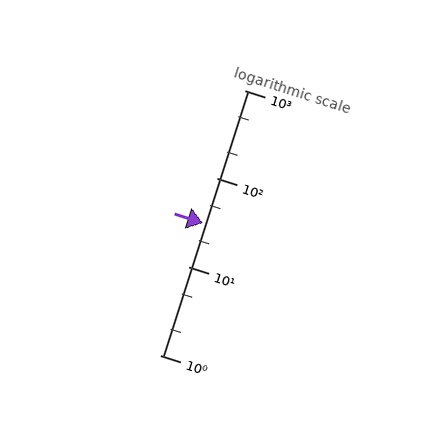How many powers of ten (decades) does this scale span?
The scale spans 3 decades, from 1 to 1000.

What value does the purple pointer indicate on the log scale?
The pointer indicates approximately 31.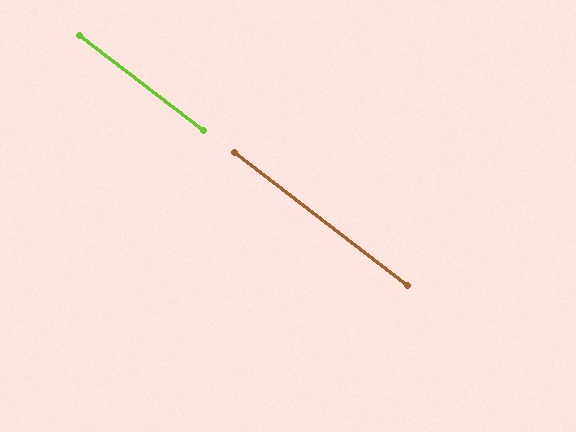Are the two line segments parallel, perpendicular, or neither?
Parallel — their directions differ by only 0.0°.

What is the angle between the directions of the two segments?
Approximately 0 degrees.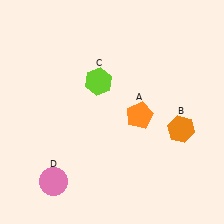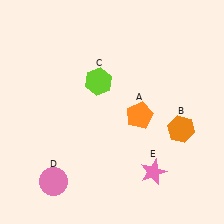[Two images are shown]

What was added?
A pink star (E) was added in Image 2.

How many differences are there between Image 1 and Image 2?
There is 1 difference between the two images.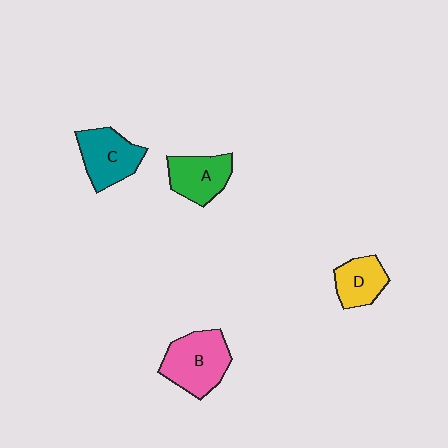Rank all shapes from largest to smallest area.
From largest to smallest: B (pink), C (teal), A (green), D (yellow).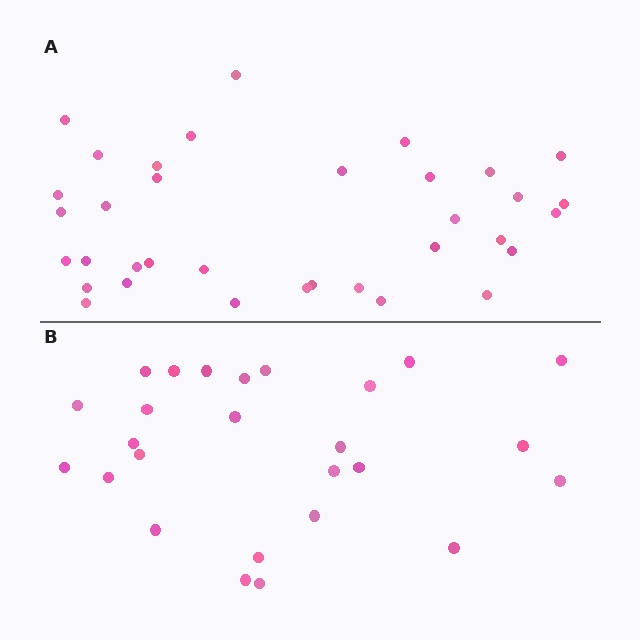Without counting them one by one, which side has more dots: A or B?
Region A (the top region) has more dots.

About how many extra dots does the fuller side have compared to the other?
Region A has roughly 8 or so more dots than region B.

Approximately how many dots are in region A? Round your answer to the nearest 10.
About 40 dots. (The exact count is 35, which rounds to 40.)